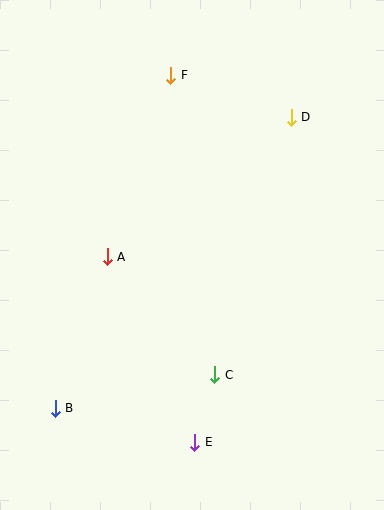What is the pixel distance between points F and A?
The distance between F and A is 192 pixels.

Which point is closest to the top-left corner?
Point F is closest to the top-left corner.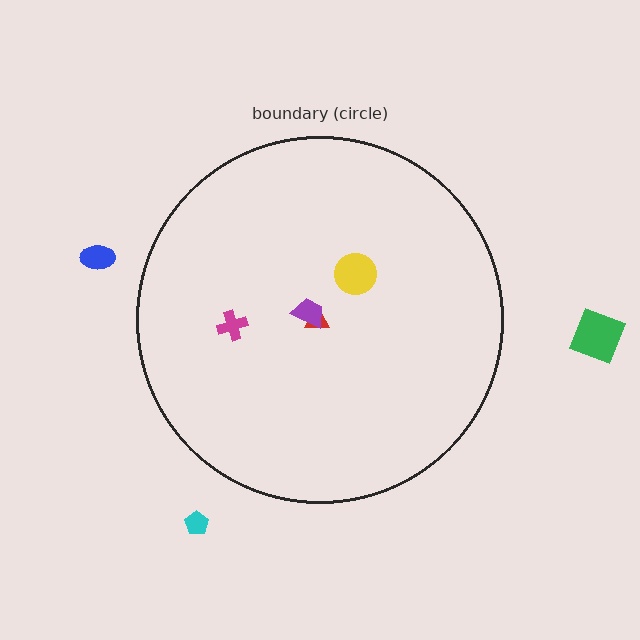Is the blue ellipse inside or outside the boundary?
Outside.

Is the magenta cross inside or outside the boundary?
Inside.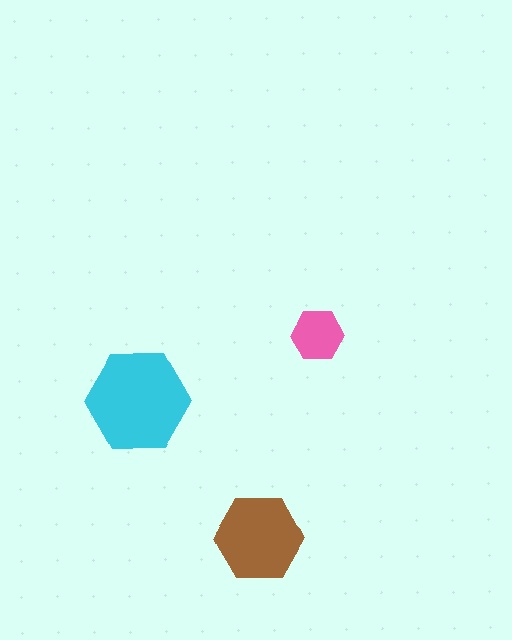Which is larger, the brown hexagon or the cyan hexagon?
The cyan one.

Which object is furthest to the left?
The cyan hexagon is leftmost.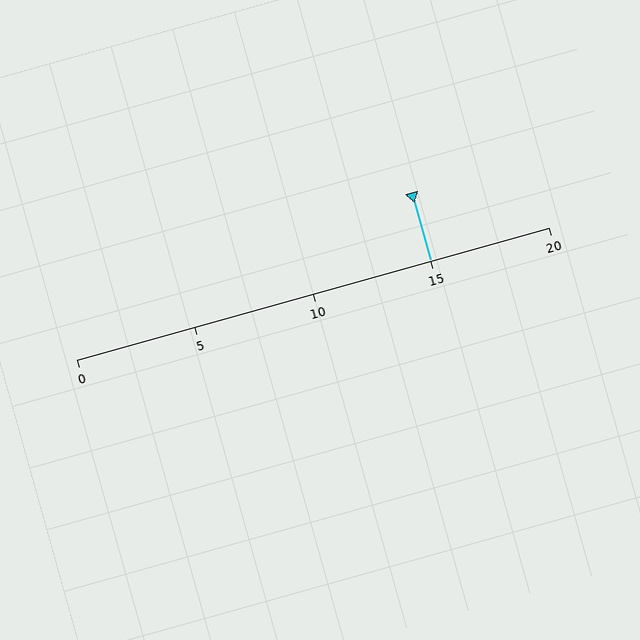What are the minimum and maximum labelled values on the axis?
The axis runs from 0 to 20.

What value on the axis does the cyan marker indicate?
The marker indicates approximately 15.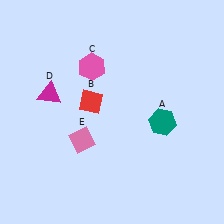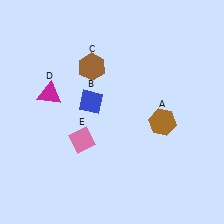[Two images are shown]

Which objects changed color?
A changed from teal to brown. B changed from red to blue. C changed from pink to brown.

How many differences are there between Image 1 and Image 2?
There are 3 differences between the two images.